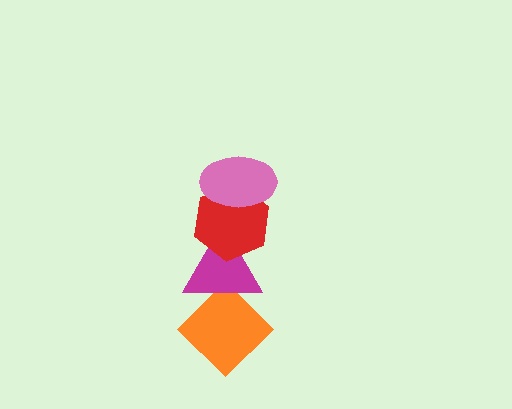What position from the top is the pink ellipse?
The pink ellipse is 1st from the top.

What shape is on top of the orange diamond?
The magenta triangle is on top of the orange diamond.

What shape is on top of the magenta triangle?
The red hexagon is on top of the magenta triangle.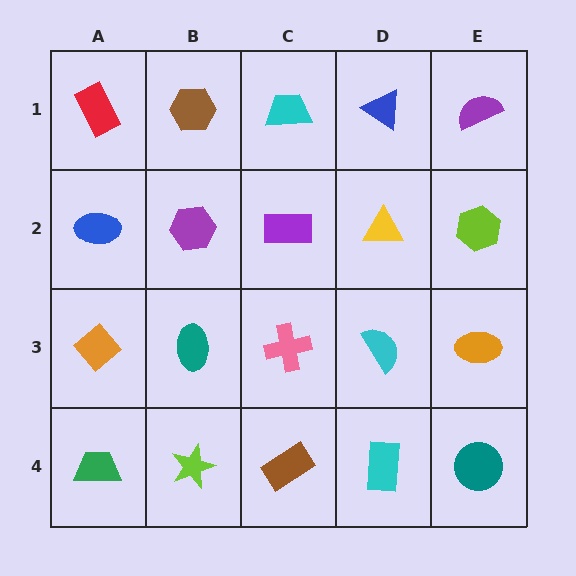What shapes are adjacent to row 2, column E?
A purple semicircle (row 1, column E), an orange ellipse (row 3, column E), a yellow triangle (row 2, column D).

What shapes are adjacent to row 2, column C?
A cyan trapezoid (row 1, column C), a pink cross (row 3, column C), a purple hexagon (row 2, column B), a yellow triangle (row 2, column D).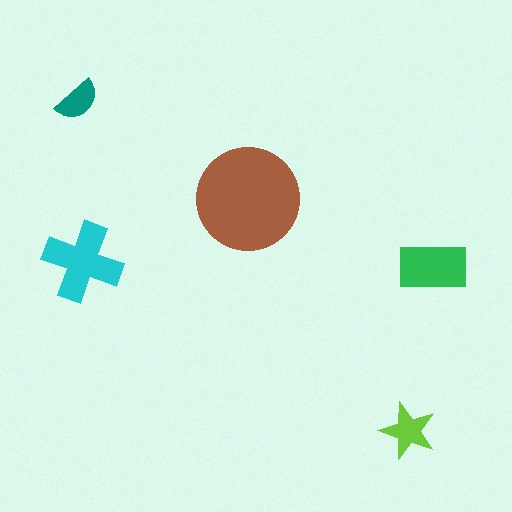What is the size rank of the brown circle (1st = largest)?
1st.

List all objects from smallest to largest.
The teal semicircle, the lime star, the green rectangle, the cyan cross, the brown circle.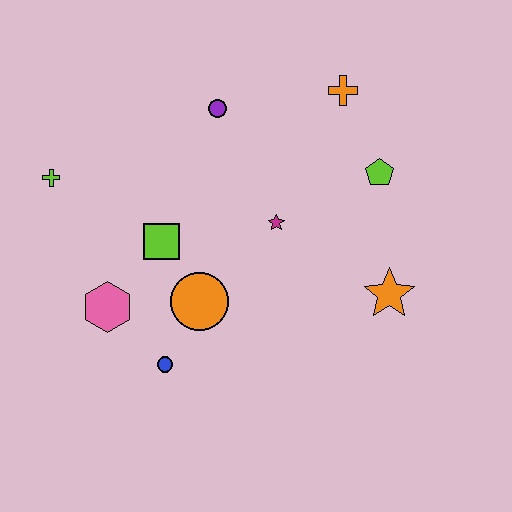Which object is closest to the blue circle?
The orange circle is closest to the blue circle.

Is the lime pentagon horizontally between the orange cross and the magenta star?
No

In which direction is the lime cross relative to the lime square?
The lime cross is to the left of the lime square.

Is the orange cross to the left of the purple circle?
No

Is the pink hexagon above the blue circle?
Yes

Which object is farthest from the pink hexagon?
The orange cross is farthest from the pink hexagon.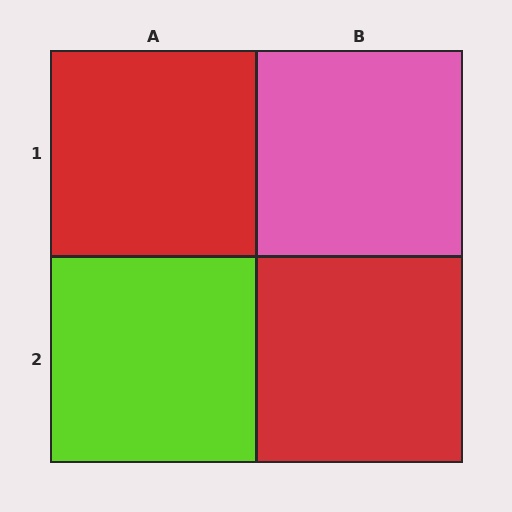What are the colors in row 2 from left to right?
Lime, red.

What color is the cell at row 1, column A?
Red.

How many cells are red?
2 cells are red.